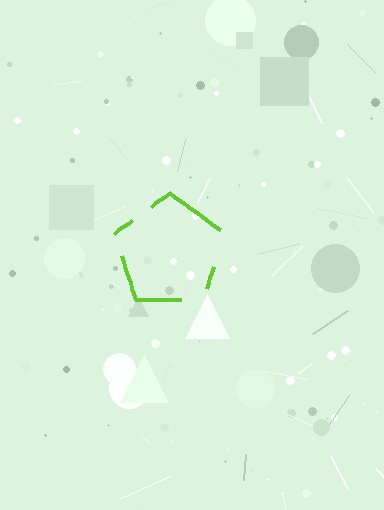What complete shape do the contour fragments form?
The contour fragments form a pentagon.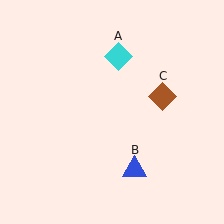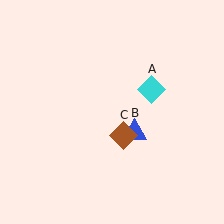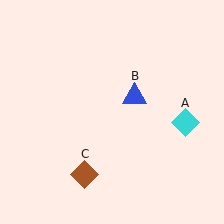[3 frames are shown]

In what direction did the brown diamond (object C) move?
The brown diamond (object C) moved down and to the left.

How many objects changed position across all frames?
3 objects changed position: cyan diamond (object A), blue triangle (object B), brown diamond (object C).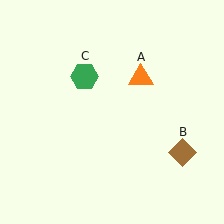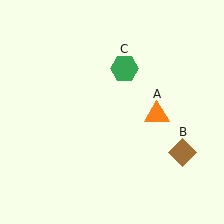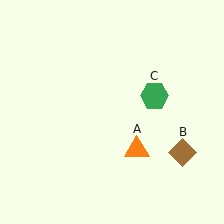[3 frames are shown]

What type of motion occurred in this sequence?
The orange triangle (object A), green hexagon (object C) rotated clockwise around the center of the scene.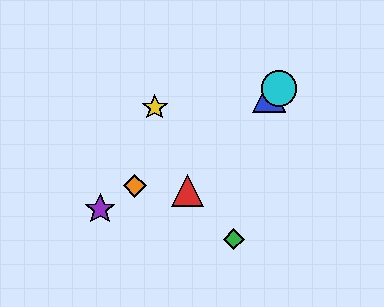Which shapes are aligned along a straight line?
The blue triangle, the purple star, the orange diamond, the cyan circle are aligned along a straight line.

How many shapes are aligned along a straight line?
4 shapes (the blue triangle, the purple star, the orange diamond, the cyan circle) are aligned along a straight line.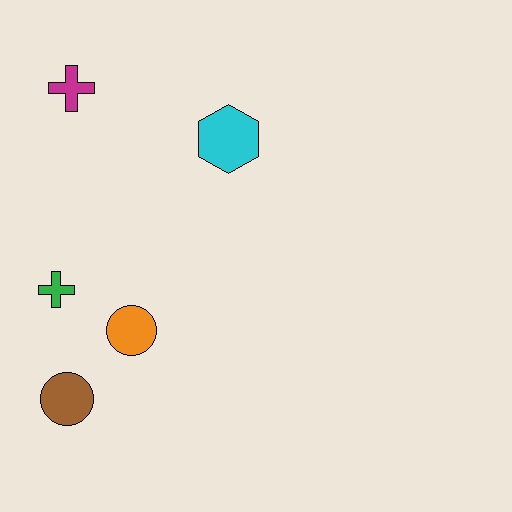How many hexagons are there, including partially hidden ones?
There is 1 hexagon.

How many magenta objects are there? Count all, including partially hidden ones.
There is 1 magenta object.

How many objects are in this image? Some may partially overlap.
There are 5 objects.